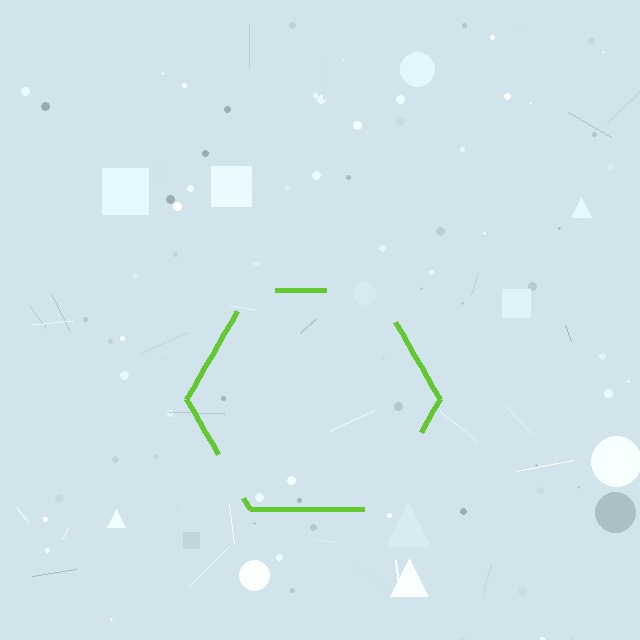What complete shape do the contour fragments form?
The contour fragments form a hexagon.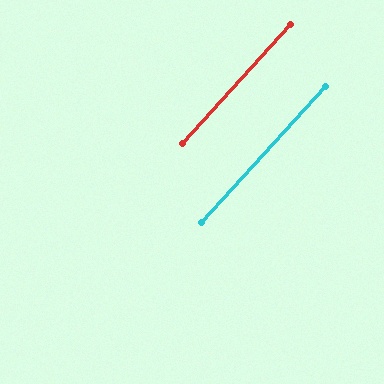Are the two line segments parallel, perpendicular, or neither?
Parallel — their directions differ by only 0.3°.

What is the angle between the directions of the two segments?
Approximately 0 degrees.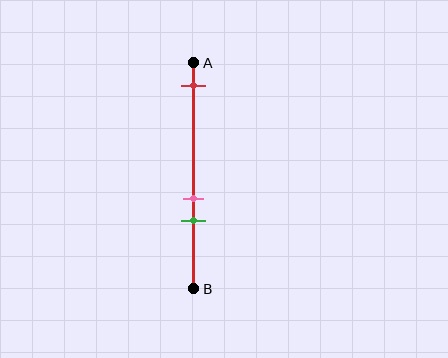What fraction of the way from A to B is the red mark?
The red mark is approximately 10% (0.1) of the way from A to B.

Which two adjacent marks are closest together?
The pink and green marks are the closest adjacent pair.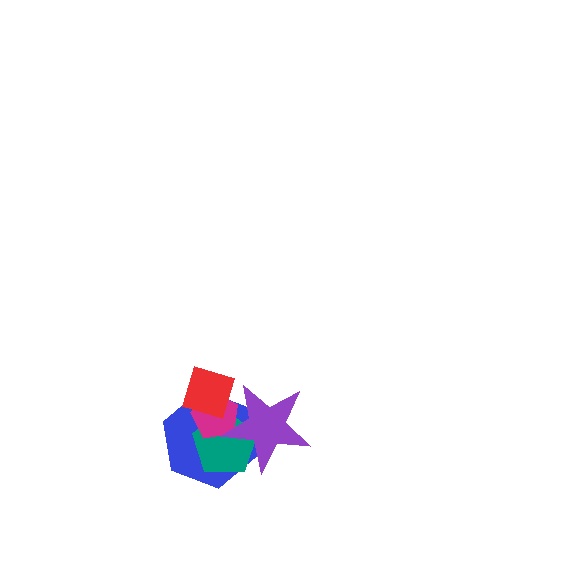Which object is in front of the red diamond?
The purple star is in front of the red diamond.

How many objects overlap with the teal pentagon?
4 objects overlap with the teal pentagon.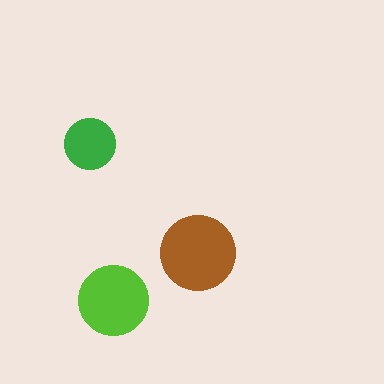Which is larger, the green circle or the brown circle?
The brown one.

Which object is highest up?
The green circle is topmost.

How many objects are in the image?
There are 3 objects in the image.